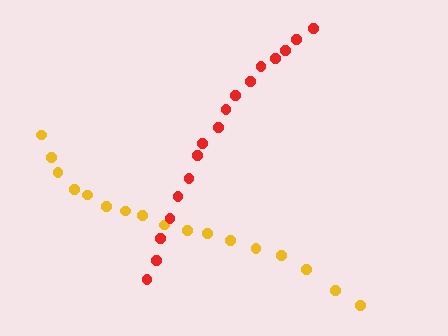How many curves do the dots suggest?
There are 2 distinct paths.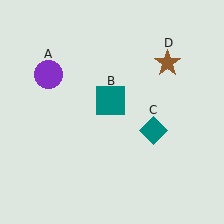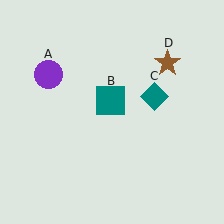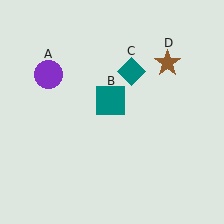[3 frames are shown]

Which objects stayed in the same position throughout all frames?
Purple circle (object A) and teal square (object B) and brown star (object D) remained stationary.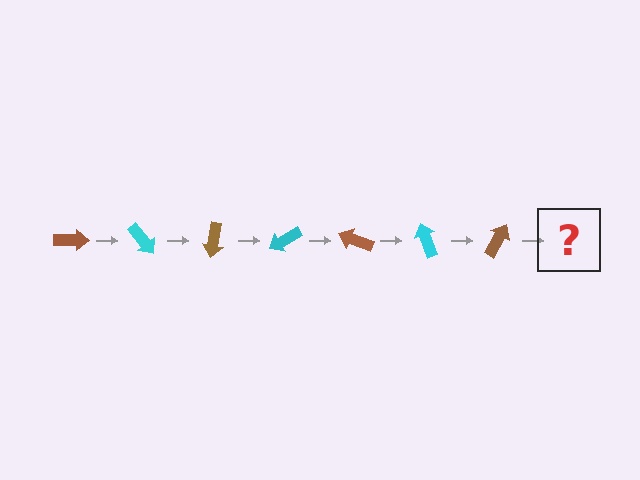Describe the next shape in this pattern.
It should be a cyan arrow, rotated 350 degrees from the start.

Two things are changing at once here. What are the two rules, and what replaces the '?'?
The two rules are that it rotates 50 degrees each step and the color cycles through brown and cyan. The '?' should be a cyan arrow, rotated 350 degrees from the start.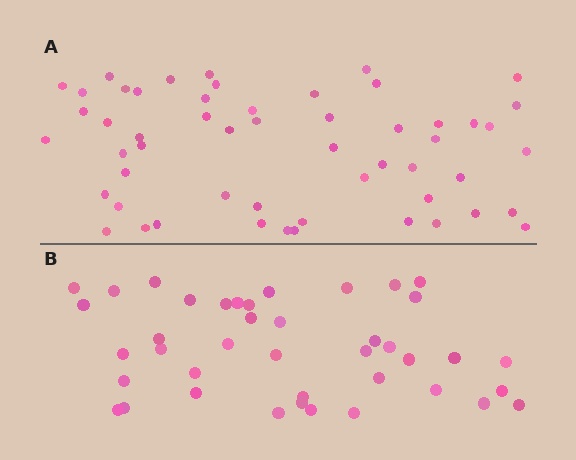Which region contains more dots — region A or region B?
Region A (the top region) has more dots.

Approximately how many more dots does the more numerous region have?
Region A has approximately 15 more dots than region B.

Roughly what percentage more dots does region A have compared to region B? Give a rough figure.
About 30% more.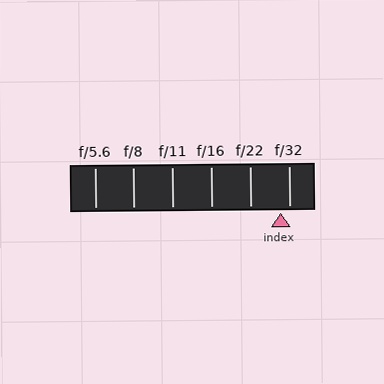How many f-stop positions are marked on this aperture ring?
There are 6 f-stop positions marked.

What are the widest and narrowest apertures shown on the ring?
The widest aperture shown is f/5.6 and the narrowest is f/32.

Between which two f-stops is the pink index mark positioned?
The index mark is between f/22 and f/32.